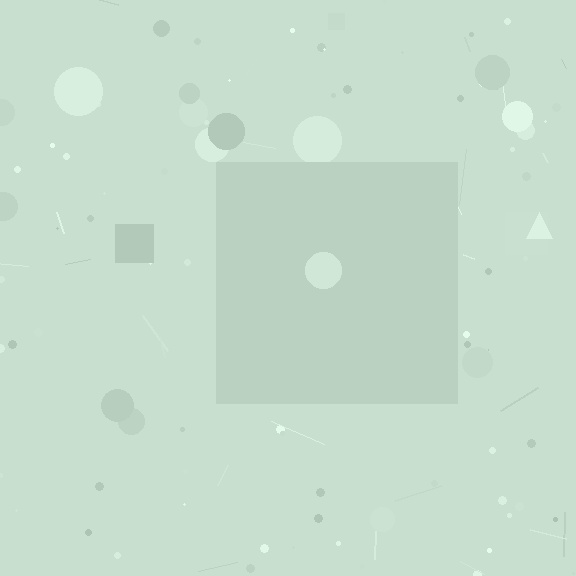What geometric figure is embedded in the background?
A square is embedded in the background.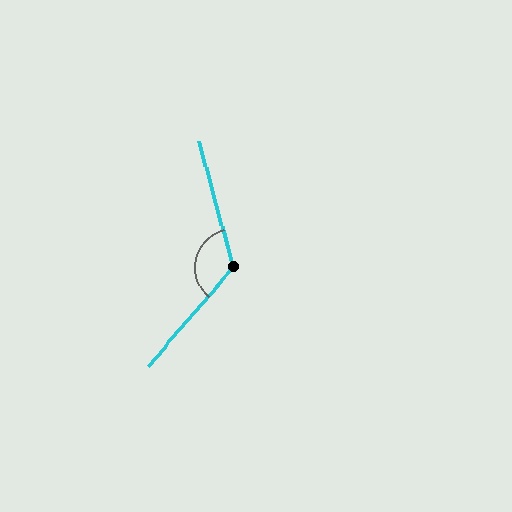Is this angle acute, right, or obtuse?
It is obtuse.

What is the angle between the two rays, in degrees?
Approximately 124 degrees.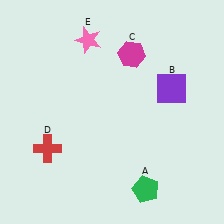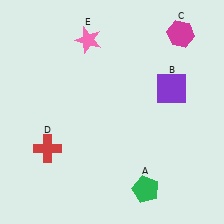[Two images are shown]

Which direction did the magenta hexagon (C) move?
The magenta hexagon (C) moved right.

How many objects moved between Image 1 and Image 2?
1 object moved between the two images.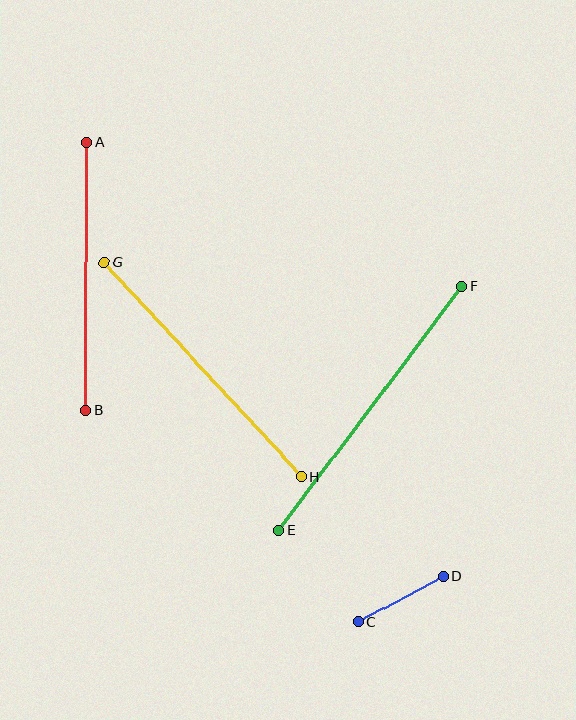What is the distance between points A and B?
The distance is approximately 268 pixels.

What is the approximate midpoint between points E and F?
The midpoint is at approximately (370, 408) pixels.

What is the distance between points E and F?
The distance is approximately 306 pixels.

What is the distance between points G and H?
The distance is approximately 291 pixels.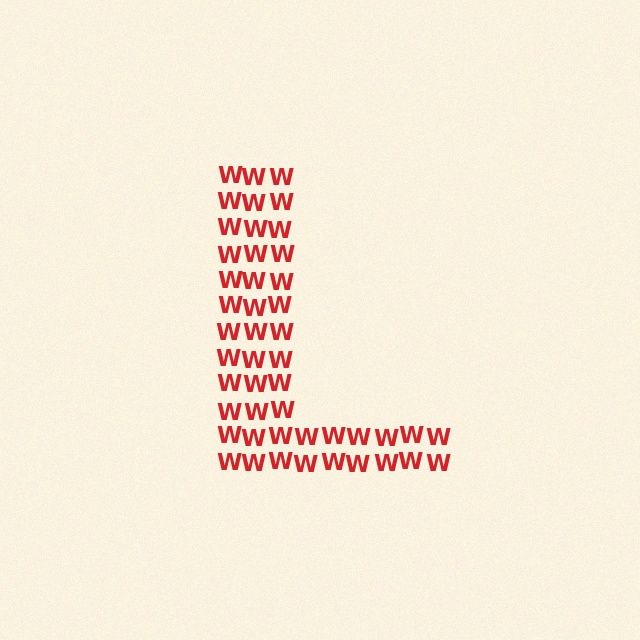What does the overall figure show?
The overall figure shows the letter L.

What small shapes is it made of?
It is made of small letter W's.